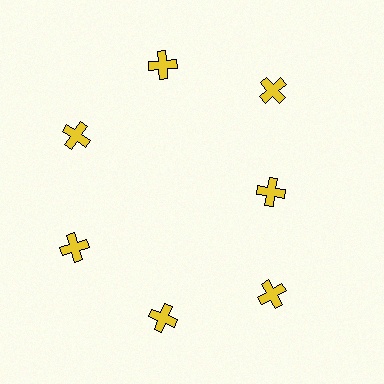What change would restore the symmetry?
The symmetry would be restored by moving it outward, back onto the ring so that all 7 crosses sit at equal angles and equal distance from the center.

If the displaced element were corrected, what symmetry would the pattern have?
It would have 7-fold rotational symmetry — the pattern would map onto itself every 51 degrees.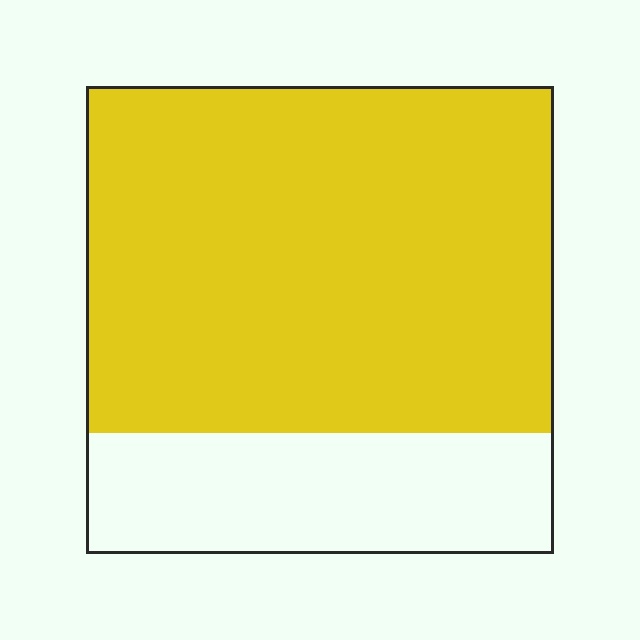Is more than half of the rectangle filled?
Yes.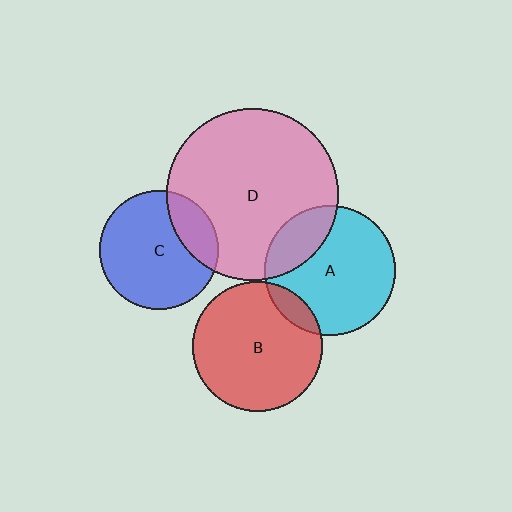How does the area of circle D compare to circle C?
Approximately 2.1 times.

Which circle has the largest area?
Circle D (pink).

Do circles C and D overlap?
Yes.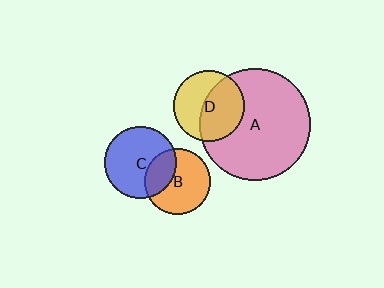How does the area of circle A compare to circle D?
Approximately 2.5 times.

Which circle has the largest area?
Circle A (pink).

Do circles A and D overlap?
Yes.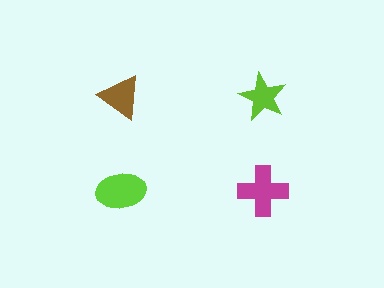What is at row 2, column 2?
A magenta cross.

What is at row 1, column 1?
A brown triangle.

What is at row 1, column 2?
A lime star.